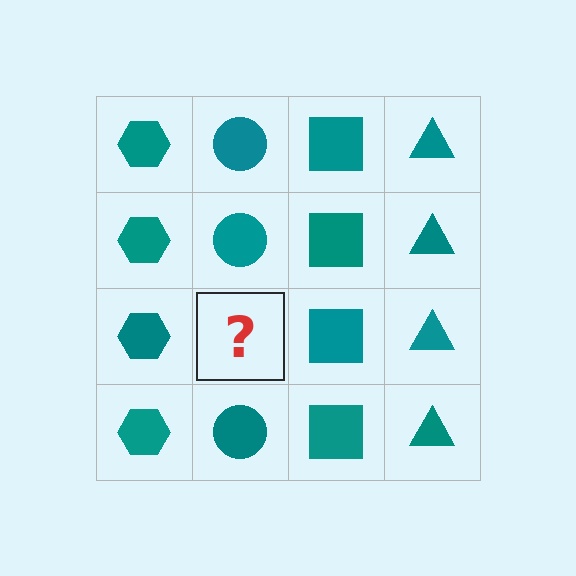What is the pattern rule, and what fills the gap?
The rule is that each column has a consistent shape. The gap should be filled with a teal circle.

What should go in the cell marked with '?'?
The missing cell should contain a teal circle.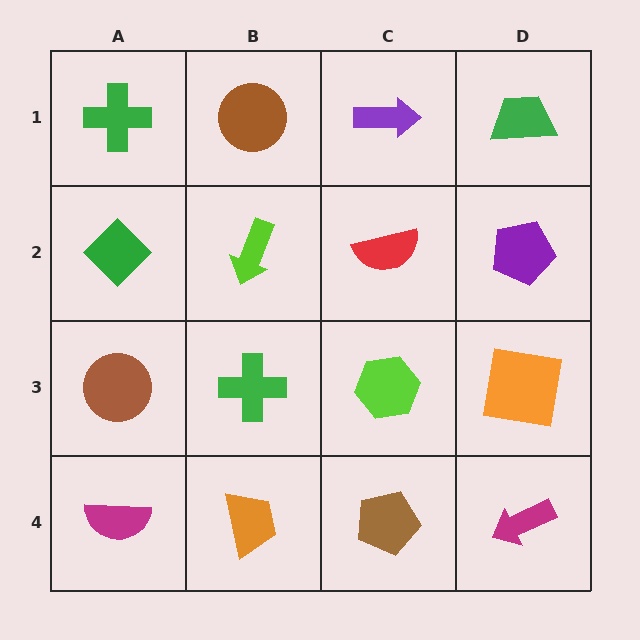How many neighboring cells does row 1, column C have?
3.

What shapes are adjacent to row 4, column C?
A lime hexagon (row 3, column C), an orange trapezoid (row 4, column B), a magenta arrow (row 4, column D).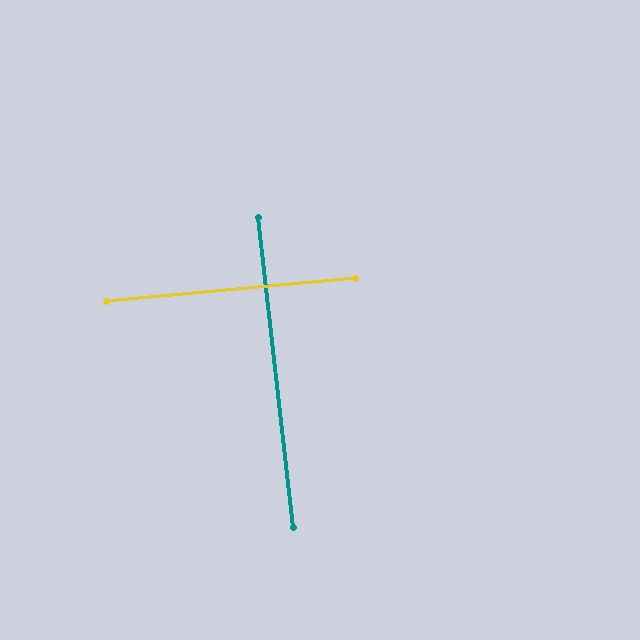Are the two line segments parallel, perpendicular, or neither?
Perpendicular — they meet at approximately 89°.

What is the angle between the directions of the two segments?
Approximately 89 degrees.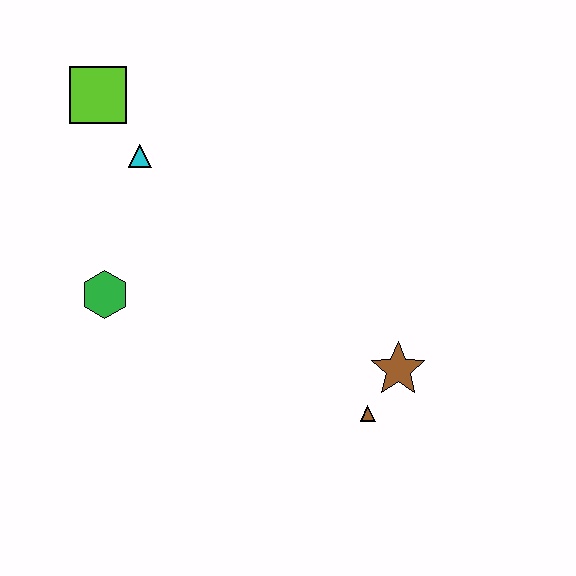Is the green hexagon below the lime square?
Yes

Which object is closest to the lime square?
The cyan triangle is closest to the lime square.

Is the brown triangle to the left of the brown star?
Yes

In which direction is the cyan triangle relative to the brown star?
The cyan triangle is to the left of the brown star.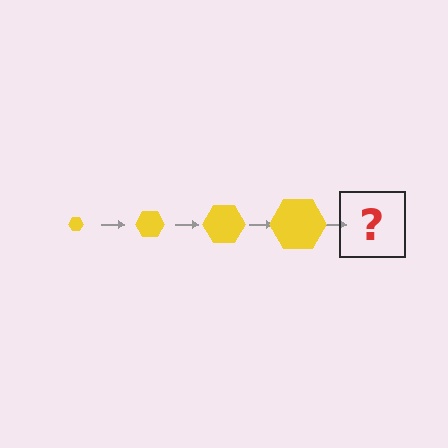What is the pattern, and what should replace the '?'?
The pattern is that the hexagon gets progressively larger each step. The '?' should be a yellow hexagon, larger than the previous one.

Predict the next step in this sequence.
The next step is a yellow hexagon, larger than the previous one.